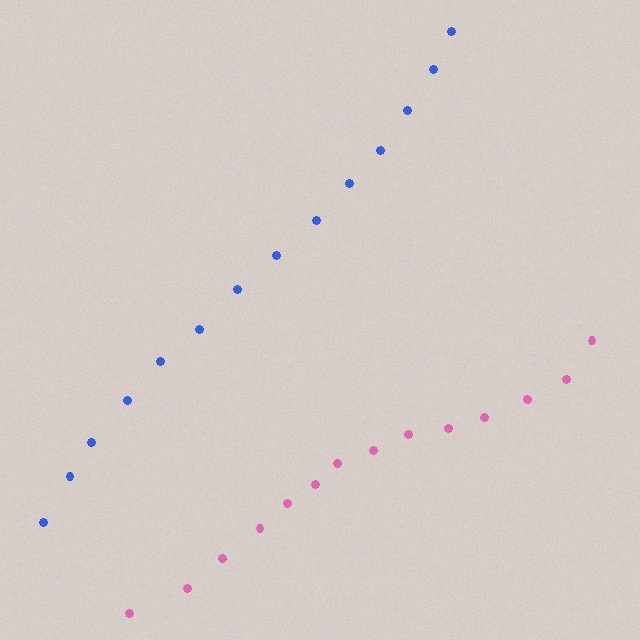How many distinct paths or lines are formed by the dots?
There are 2 distinct paths.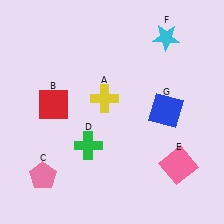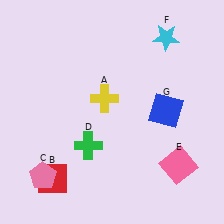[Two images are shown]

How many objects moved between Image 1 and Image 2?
1 object moved between the two images.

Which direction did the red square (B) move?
The red square (B) moved down.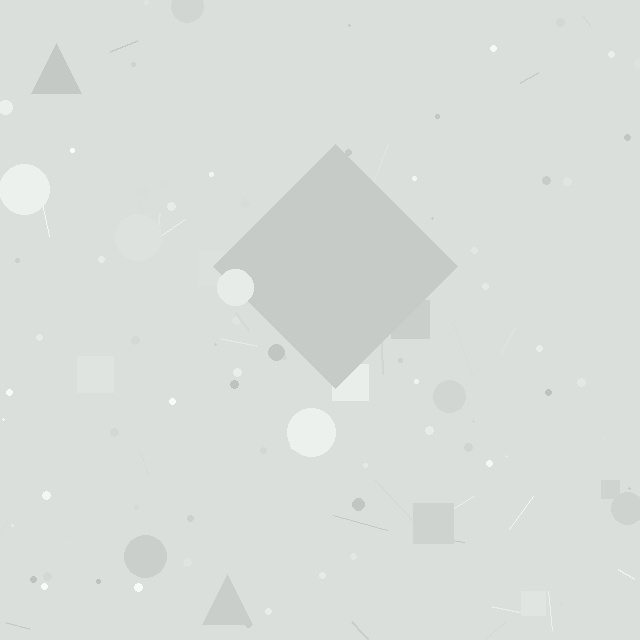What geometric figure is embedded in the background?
A diamond is embedded in the background.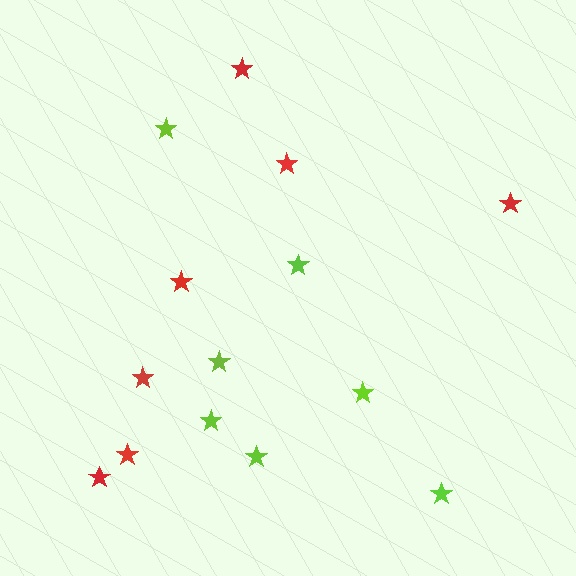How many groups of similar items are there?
There are 2 groups: one group of lime stars (7) and one group of red stars (7).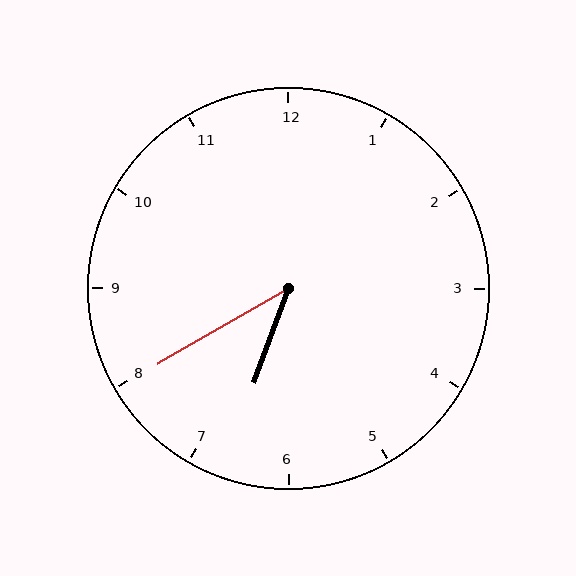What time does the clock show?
6:40.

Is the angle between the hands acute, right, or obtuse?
It is acute.